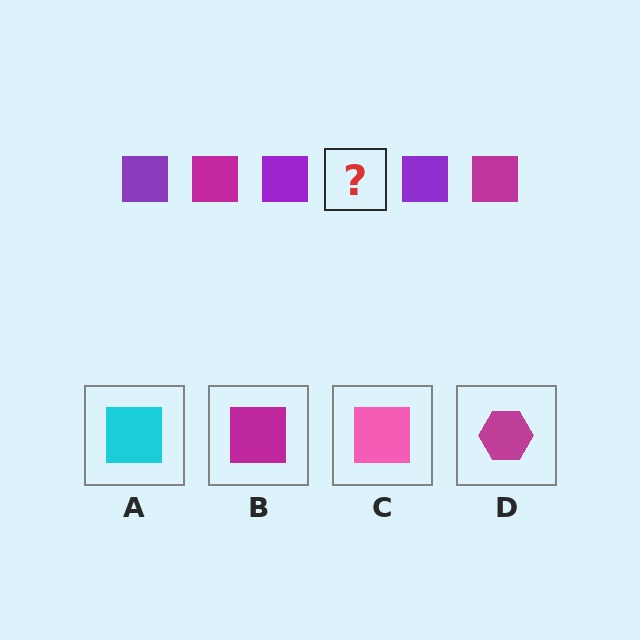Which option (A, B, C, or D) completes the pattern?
B.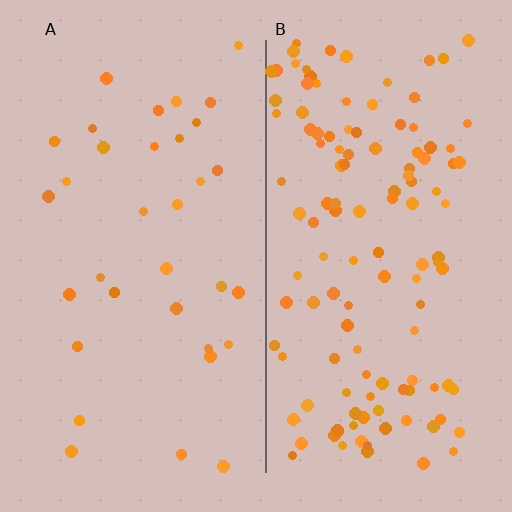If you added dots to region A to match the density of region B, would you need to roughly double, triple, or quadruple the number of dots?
Approximately quadruple.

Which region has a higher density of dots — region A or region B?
B (the right).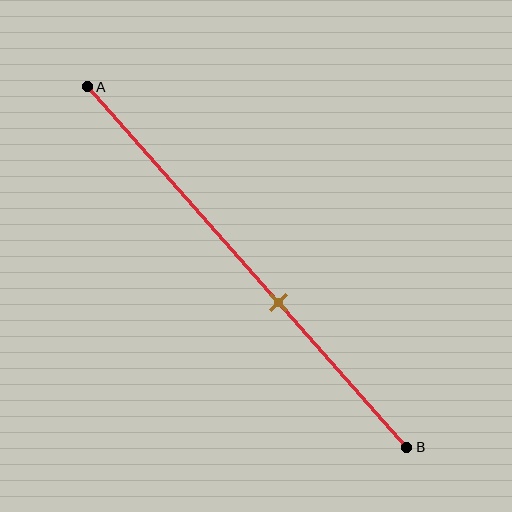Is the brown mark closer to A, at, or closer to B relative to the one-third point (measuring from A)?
The brown mark is closer to point B than the one-third point of segment AB.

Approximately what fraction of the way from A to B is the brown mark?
The brown mark is approximately 60% of the way from A to B.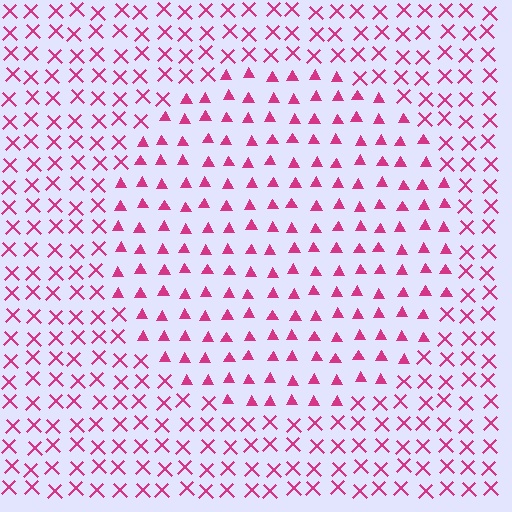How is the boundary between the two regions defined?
The boundary is defined by a change in element shape: triangles inside vs. X marks outside. All elements share the same color and spacing.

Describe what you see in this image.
The image is filled with small magenta elements arranged in a uniform grid. A circle-shaped region contains triangles, while the surrounding area contains X marks. The boundary is defined purely by the change in element shape.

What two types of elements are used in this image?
The image uses triangles inside the circle region and X marks outside it.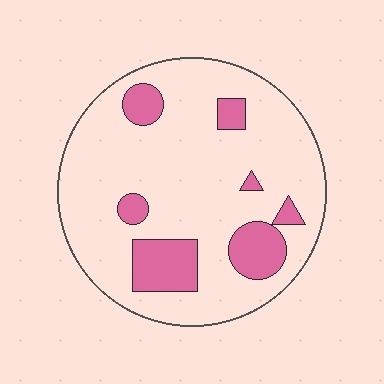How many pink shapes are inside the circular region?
7.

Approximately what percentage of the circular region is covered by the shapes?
Approximately 20%.